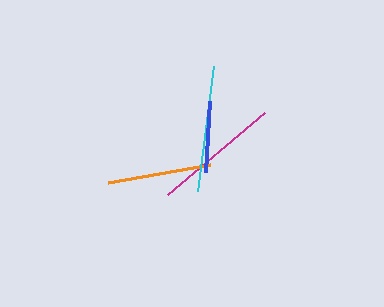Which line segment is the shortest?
The blue line is the shortest at approximately 71 pixels.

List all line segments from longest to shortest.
From longest to shortest: magenta, cyan, orange, blue.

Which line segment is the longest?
The magenta line is the longest at approximately 127 pixels.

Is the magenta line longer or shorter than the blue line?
The magenta line is longer than the blue line.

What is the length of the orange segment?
The orange segment is approximately 103 pixels long.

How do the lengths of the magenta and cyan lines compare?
The magenta and cyan lines are approximately the same length.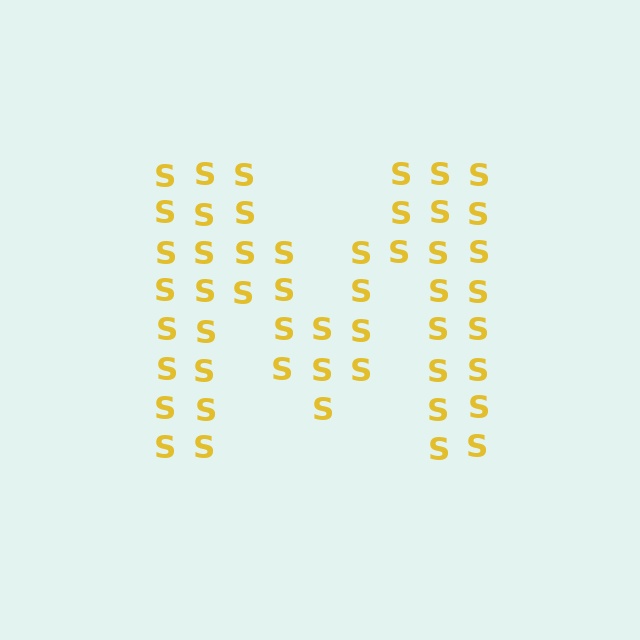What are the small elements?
The small elements are letter S's.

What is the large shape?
The large shape is the letter M.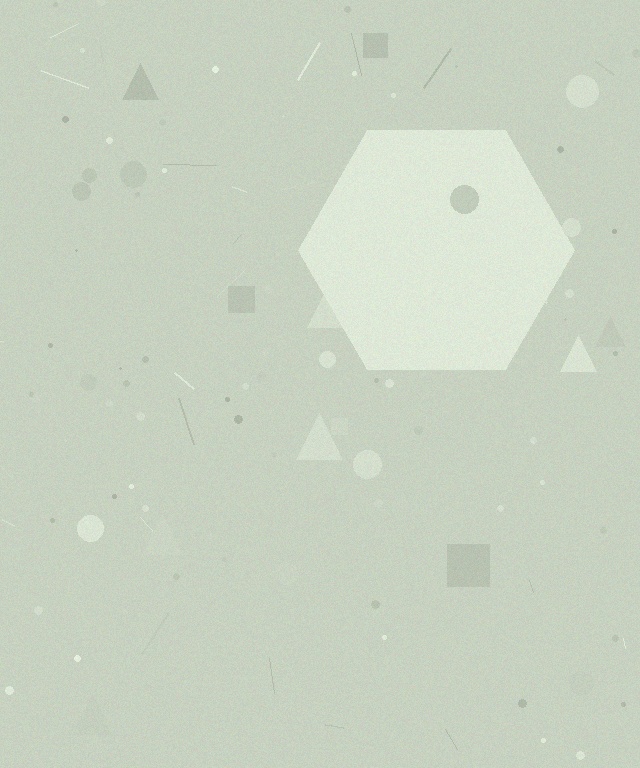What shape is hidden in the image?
A hexagon is hidden in the image.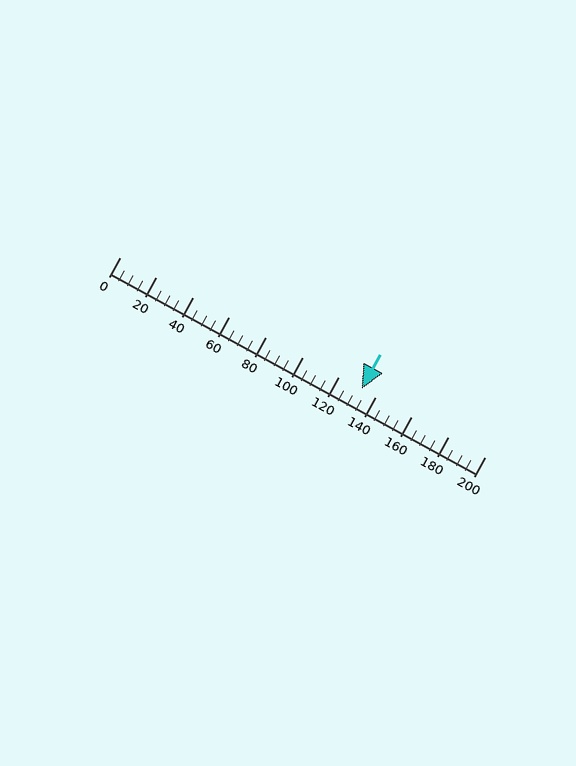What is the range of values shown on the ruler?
The ruler shows values from 0 to 200.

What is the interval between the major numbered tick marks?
The major tick marks are spaced 20 units apart.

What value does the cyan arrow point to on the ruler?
The cyan arrow points to approximately 133.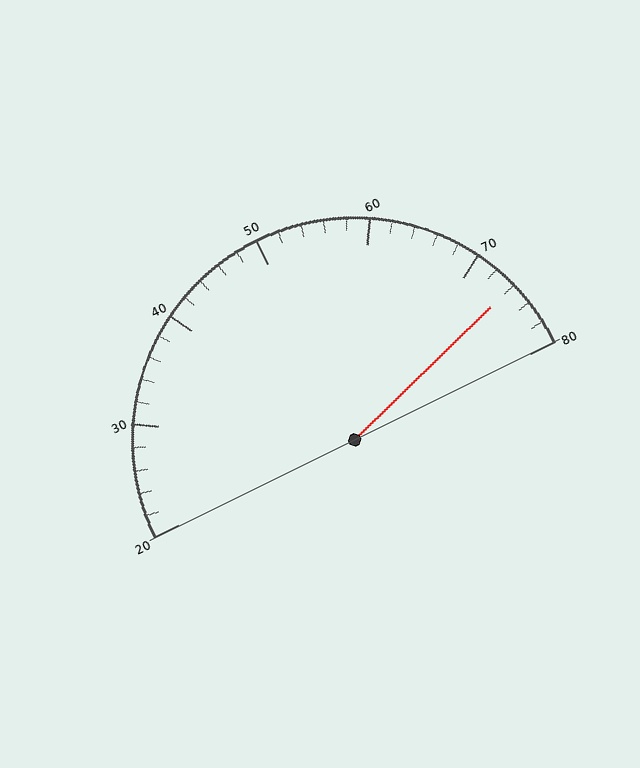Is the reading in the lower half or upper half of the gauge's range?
The reading is in the upper half of the range (20 to 80).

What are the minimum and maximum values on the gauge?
The gauge ranges from 20 to 80.